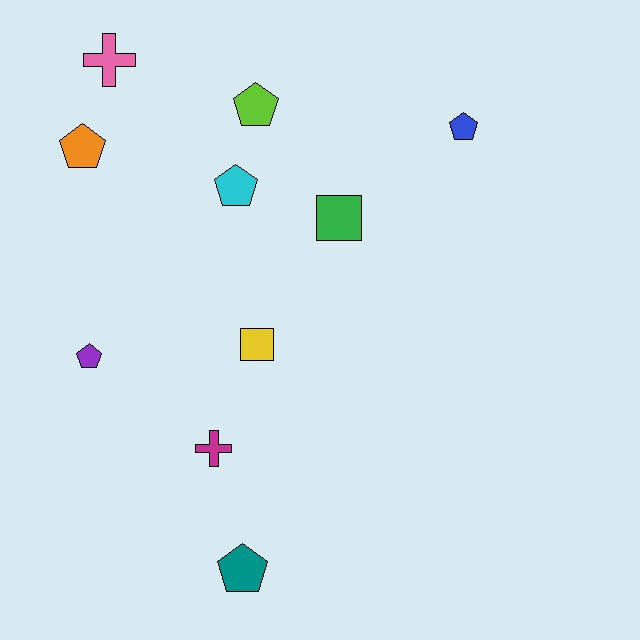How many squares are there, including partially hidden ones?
There are 2 squares.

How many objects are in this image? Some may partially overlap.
There are 10 objects.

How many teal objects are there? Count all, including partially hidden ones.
There is 1 teal object.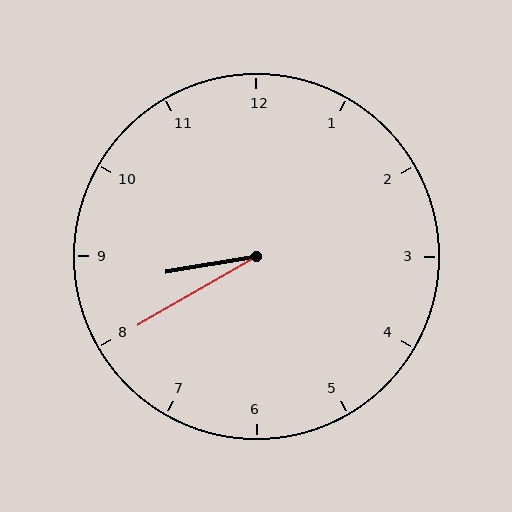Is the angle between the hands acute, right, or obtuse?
It is acute.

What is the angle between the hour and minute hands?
Approximately 20 degrees.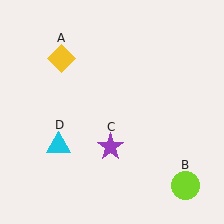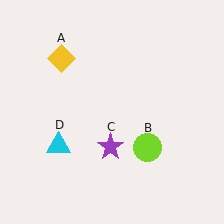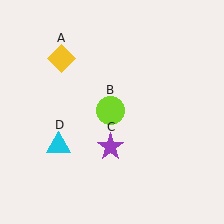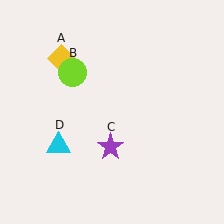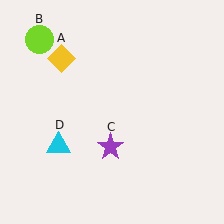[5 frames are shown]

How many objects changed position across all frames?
1 object changed position: lime circle (object B).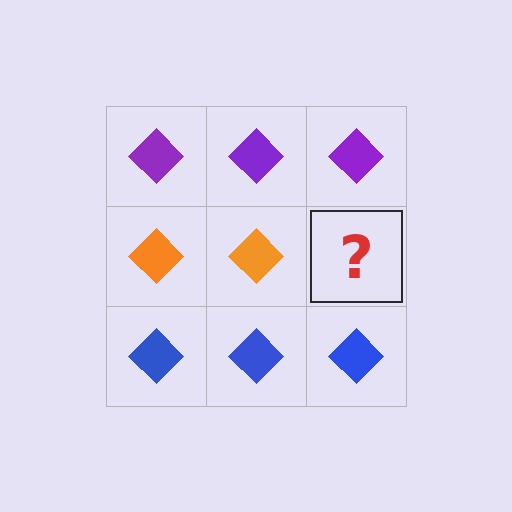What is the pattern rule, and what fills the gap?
The rule is that each row has a consistent color. The gap should be filled with an orange diamond.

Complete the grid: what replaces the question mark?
The question mark should be replaced with an orange diamond.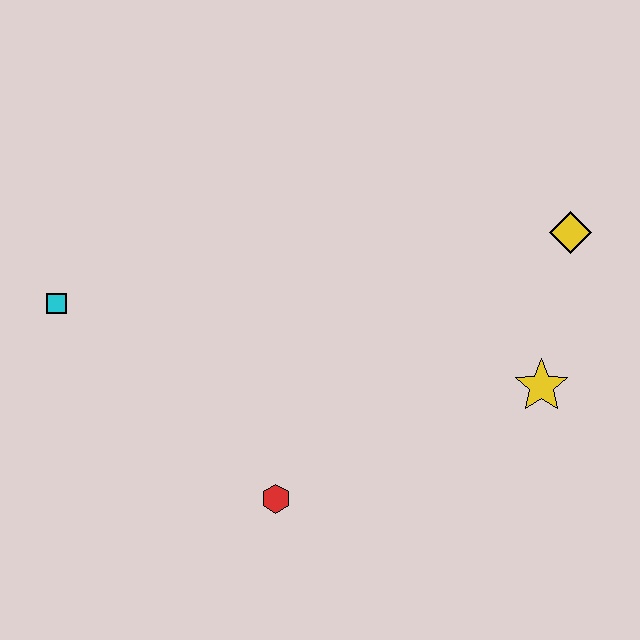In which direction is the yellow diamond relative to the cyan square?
The yellow diamond is to the right of the cyan square.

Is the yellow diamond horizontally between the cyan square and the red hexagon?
No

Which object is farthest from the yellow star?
The cyan square is farthest from the yellow star.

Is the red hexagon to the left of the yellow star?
Yes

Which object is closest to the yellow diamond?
The yellow star is closest to the yellow diamond.